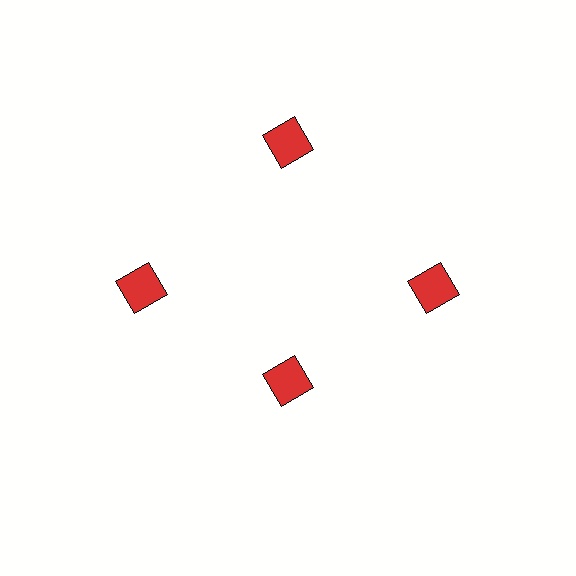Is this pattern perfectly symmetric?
No. The 4 red squares are arranged in a ring, but one element near the 6 o'clock position is pulled inward toward the center, breaking the 4-fold rotational symmetry.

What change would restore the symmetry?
The symmetry would be restored by moving it outward, back onto the ring so that all 4 squares sit at equal angles and equal distance from the center.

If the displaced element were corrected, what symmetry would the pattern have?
It would have 4-fold rotational symmetry — the pattern would map onto itself every 90 degrees.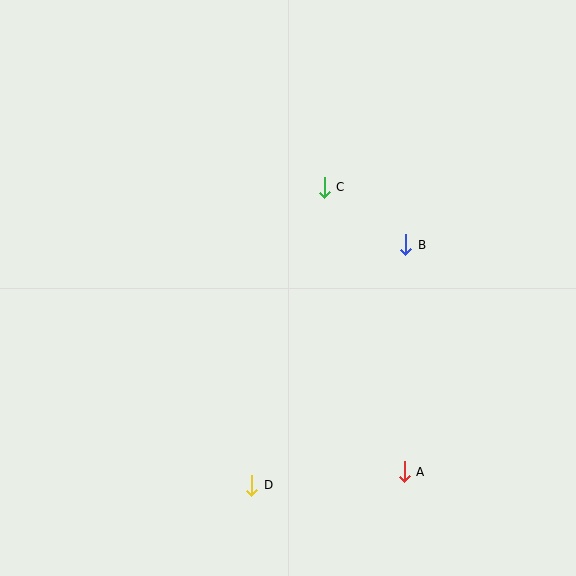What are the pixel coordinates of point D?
Point D is at (252, 485).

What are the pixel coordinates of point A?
Point A is at (404, 472).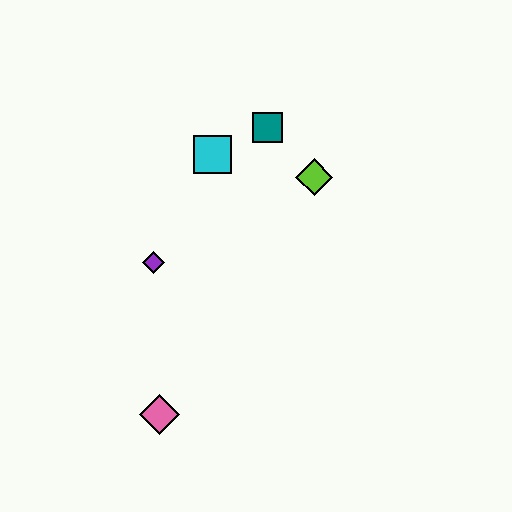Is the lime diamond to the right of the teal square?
Yes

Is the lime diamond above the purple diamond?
Yes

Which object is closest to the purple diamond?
The cyan square is closest to the purple diamond.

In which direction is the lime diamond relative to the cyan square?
The lime diamond is to the right of the cyan square.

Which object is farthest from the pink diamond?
The teal square is farthest from the pink diamond.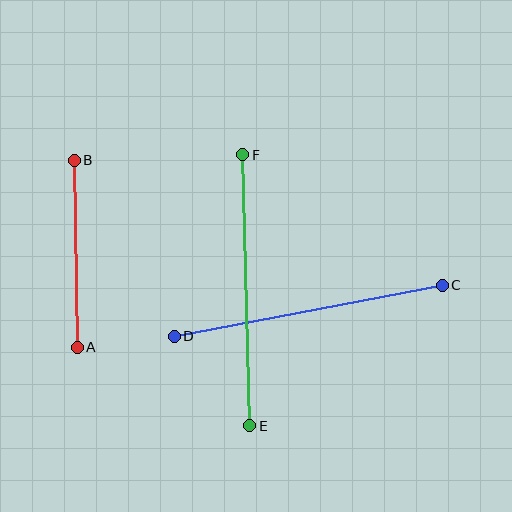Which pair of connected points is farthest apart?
Points C and D are farthest apart.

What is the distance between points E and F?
The distance is approximately 271 pixels.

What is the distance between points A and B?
The distance is approximately 187 pixels.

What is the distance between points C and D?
The distance is approximately 273 pixels.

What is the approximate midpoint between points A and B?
The midpoint is at approximately (76, 254) pixels.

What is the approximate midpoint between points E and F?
The midpoint is at approximately (246, 290) pixels.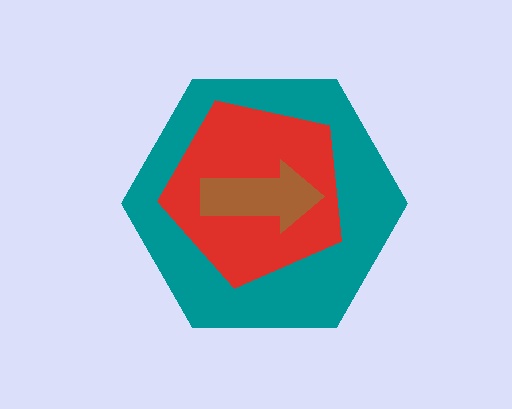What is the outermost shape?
The teal hexagon.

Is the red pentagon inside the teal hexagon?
Yes.